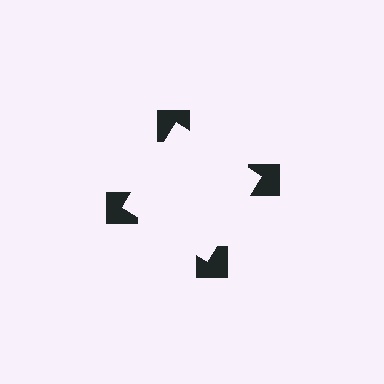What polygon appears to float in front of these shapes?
An illusory square — its edges are inferred from the aligned wedge cuts in the notched squares, not physically drawn.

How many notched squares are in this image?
There are 4 — one at each vertex of the illusory square.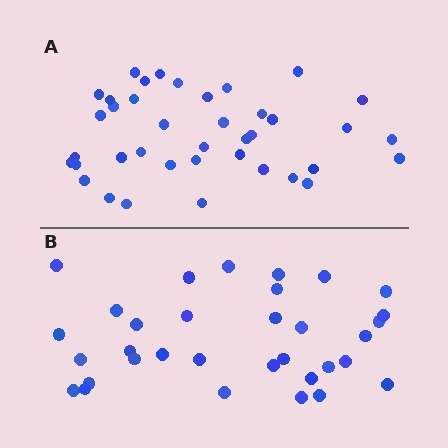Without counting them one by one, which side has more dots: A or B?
Region A (the top region) has more dots.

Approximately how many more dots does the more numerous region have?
Region A has about 6 more dots than region B.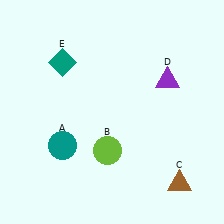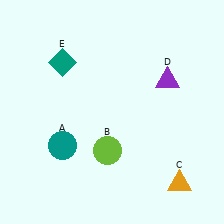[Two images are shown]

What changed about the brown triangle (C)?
In Image 1, C is brown. In Image 2, it changed to orange.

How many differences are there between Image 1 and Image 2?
There is 1 difference between the two images.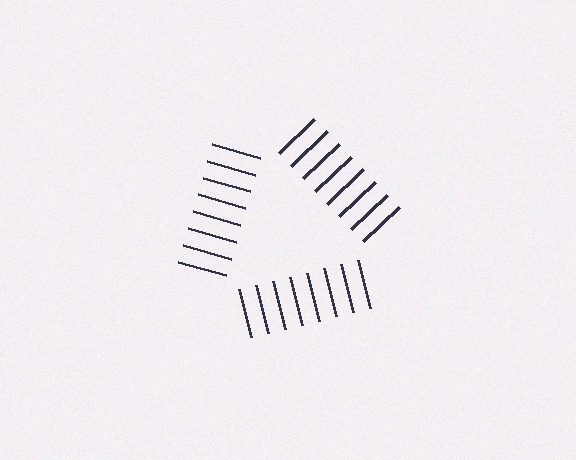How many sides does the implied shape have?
3 sides — the line-ends trace a triangle.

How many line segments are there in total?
24 — 8 along each of the 3 edges.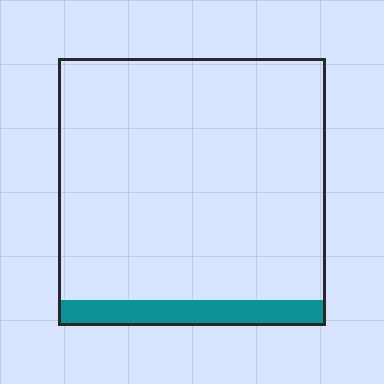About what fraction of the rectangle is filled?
About one tenth (1/10).